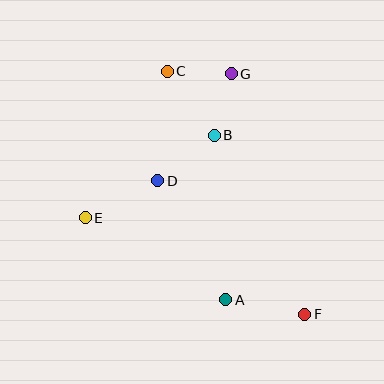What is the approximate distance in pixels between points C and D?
The distance between C and D is approximately 110 pixels.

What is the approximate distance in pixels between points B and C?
The distance between B and C is approximately 80 pixels.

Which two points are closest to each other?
Points B and G are closest to each other.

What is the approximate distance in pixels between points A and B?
The distance between A and B is approximately 165 pixels.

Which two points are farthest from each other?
Points C and F are farthest from each other.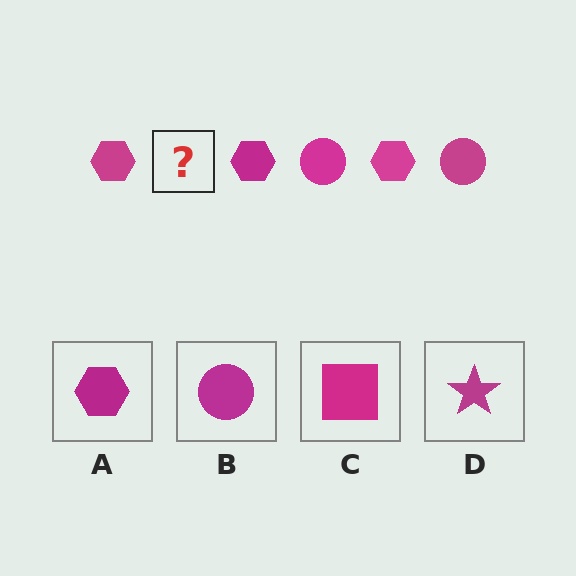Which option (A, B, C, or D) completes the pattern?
B.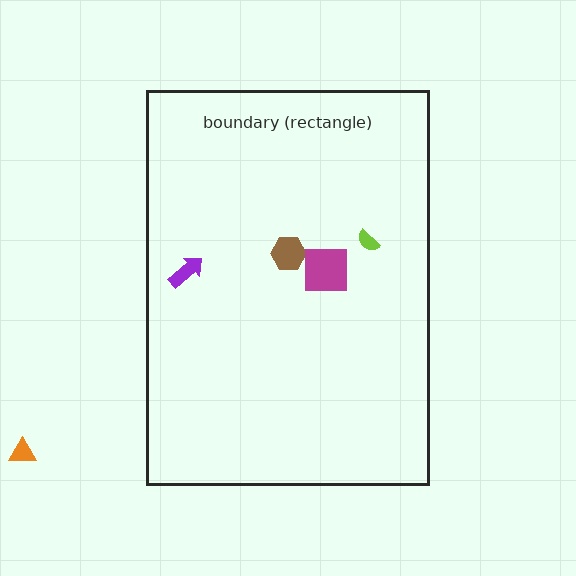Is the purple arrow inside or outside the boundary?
Inside.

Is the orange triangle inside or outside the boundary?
Outside.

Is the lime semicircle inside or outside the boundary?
Inside.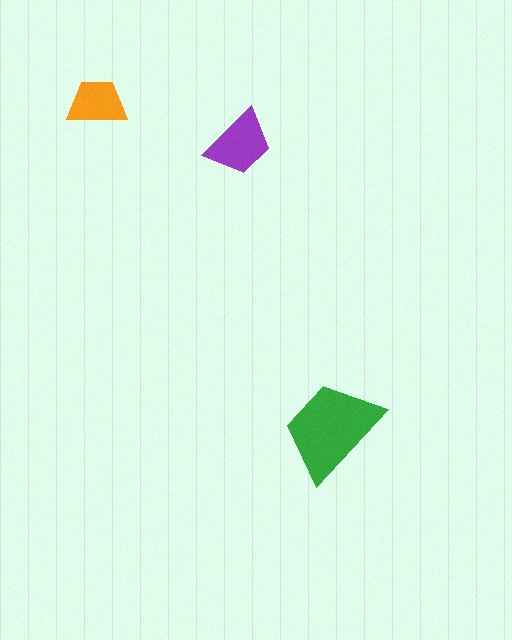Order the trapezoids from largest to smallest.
the green one, the purple one, the orange one.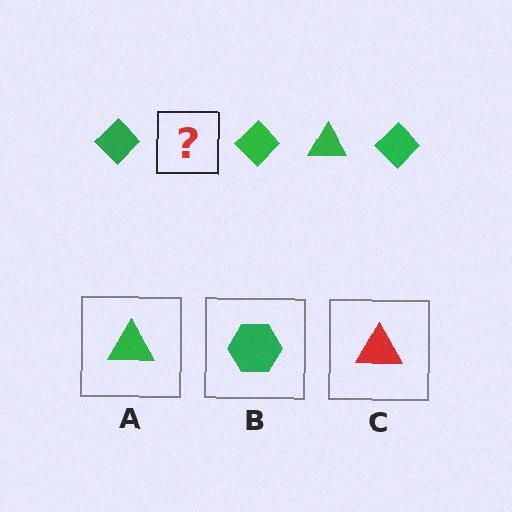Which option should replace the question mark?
Option A.